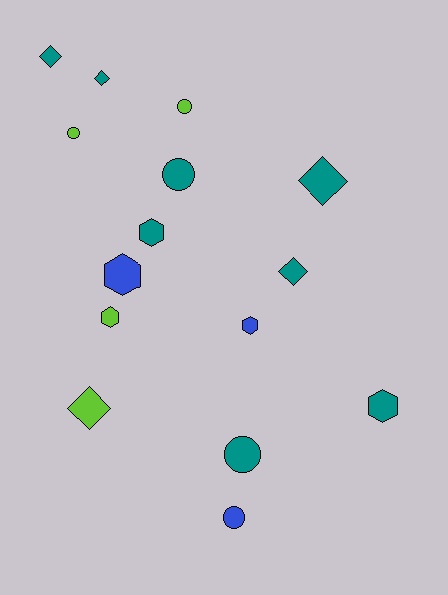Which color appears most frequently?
Teal, with 8 objects.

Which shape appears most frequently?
Hexagon, with 5 objects.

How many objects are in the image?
There are 15 objects.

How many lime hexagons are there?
There is 1 lime hexagon.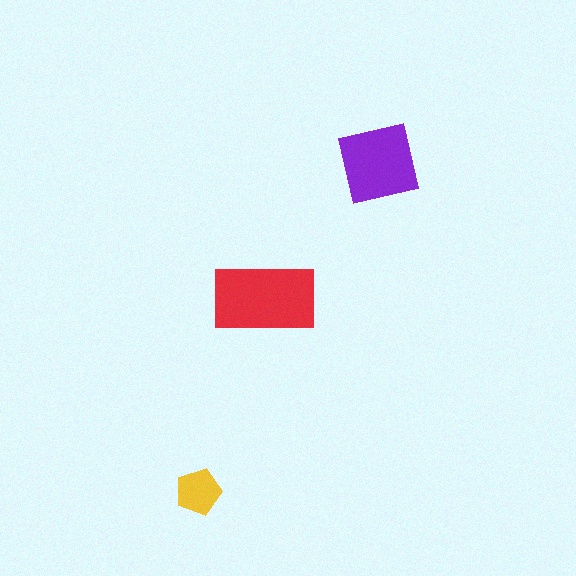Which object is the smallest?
The yellow pentagon.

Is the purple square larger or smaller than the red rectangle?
Smaller.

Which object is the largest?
The red rectangle.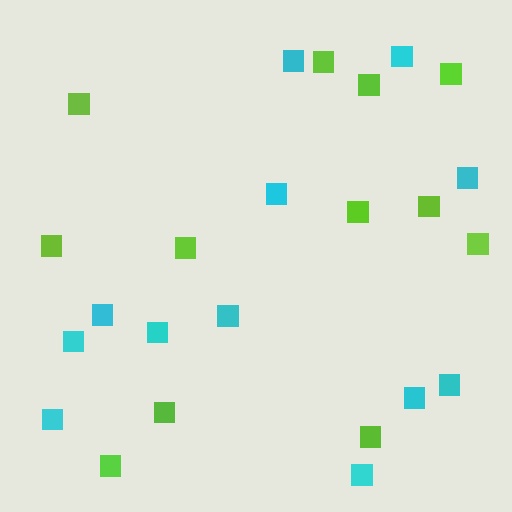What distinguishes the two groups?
There are 2 groups: one group of lime squares (12) and one group of cyan squares (12).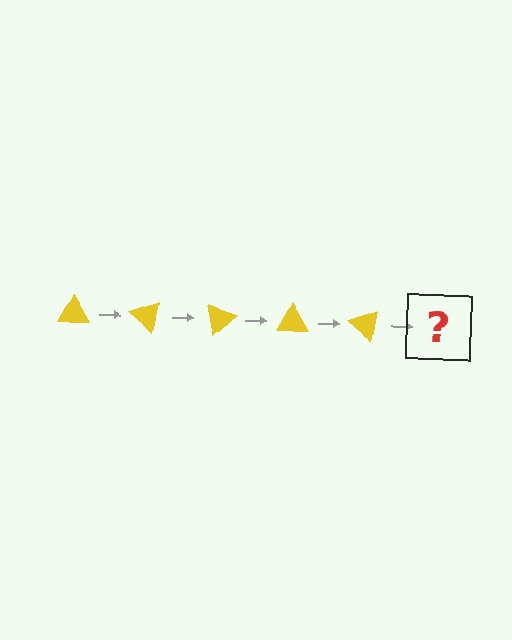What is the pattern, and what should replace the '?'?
The pattern is that the triangle rotates 40 degrees each step. The '?' should be a yellow triangle rotated 200 degrees.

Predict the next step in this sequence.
The next step is a yellow triangle rotated 200 degrees.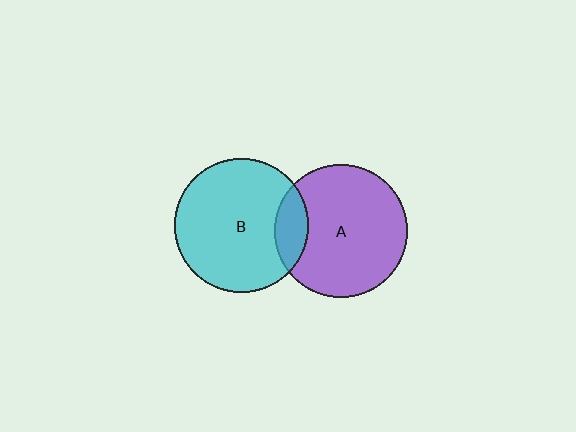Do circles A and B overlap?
Yes.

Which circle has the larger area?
Circle B (cyan).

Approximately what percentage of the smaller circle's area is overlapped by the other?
Approximately 15%.